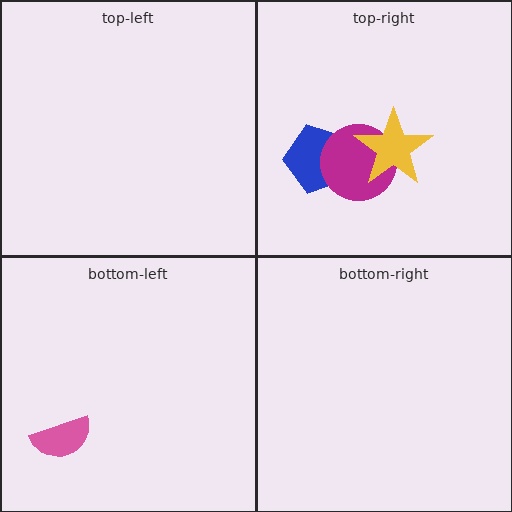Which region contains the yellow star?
The top-right region.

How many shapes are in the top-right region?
3.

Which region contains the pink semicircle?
The bottom-left region.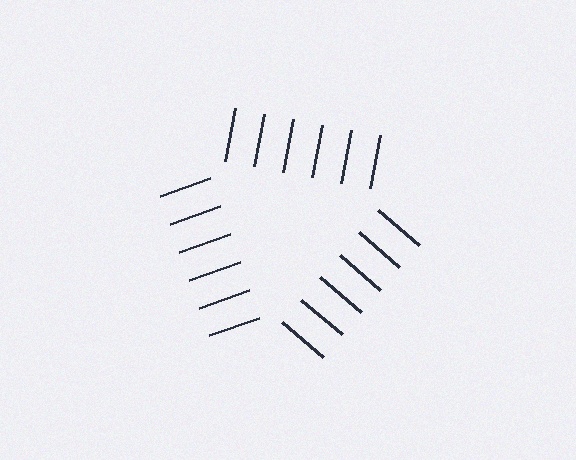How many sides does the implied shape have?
3 sides — the line-ends trace a triangle.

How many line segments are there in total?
18 — 6 along each of the 3 edges.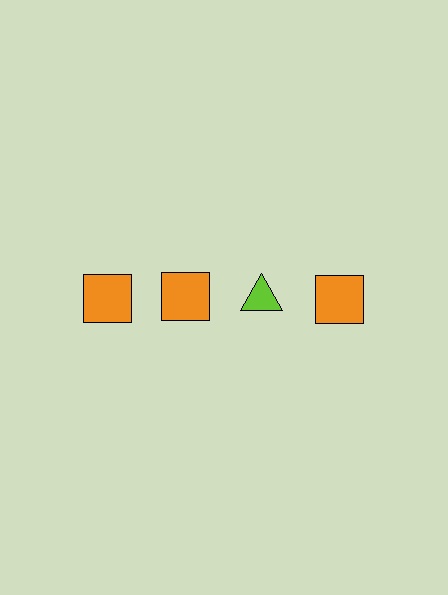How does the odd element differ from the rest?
It differs in both color (lime instead of orange) and shape (triangle instead of square).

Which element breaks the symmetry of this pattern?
The lime triangle in the top row, center column breaks the symmetry. All other shapes are orange squares.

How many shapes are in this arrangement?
There are 4 shapes arranged in a grid pattern.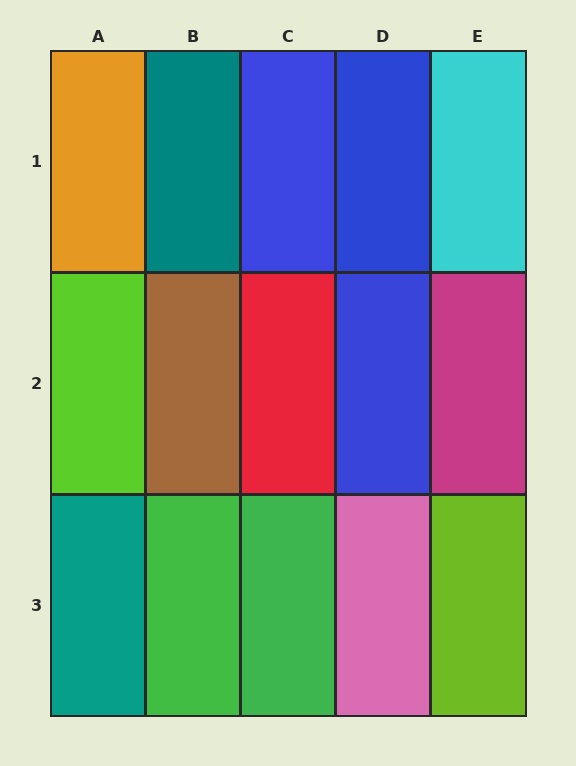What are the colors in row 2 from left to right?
Lime, brown, red, blue, magenta.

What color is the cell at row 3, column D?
Pink.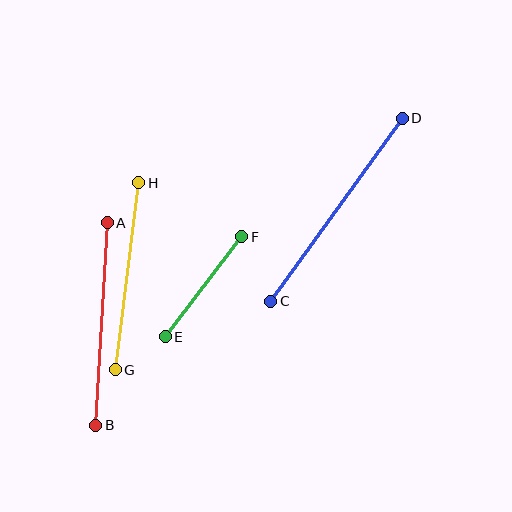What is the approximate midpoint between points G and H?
The midpoint is at approximately (127, 276) pixels.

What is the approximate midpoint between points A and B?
The midpoint is at approximately (102, 324) pixels.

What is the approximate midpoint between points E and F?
The midpoint is at approximately (204, 287) pixels.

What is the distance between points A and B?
The distance is approximately 203 pixels.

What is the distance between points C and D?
The distance is approximately 225 pixels.